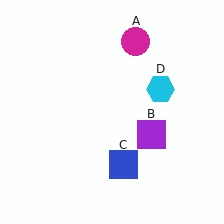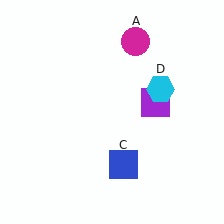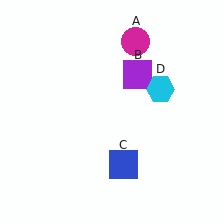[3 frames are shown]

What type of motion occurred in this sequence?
The purple square (object B) rotated counterclockwise around the center of the scene.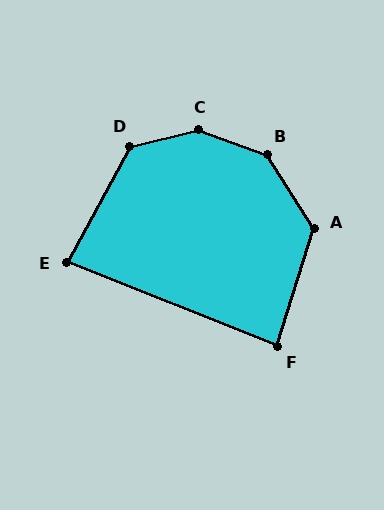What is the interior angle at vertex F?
Approximately 86 degrees (approximately right).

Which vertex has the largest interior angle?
C, at approximately 147 degrees.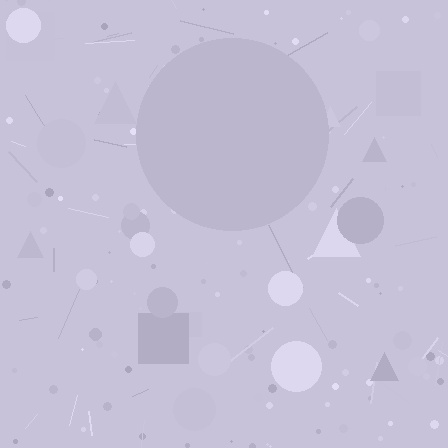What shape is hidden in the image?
A circle is hidden in the image.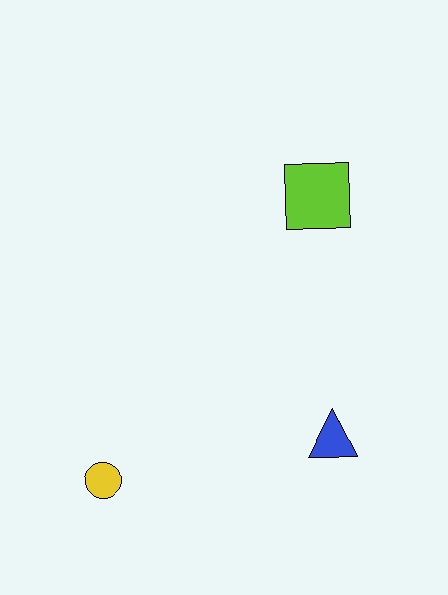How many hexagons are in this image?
There are no hexagons.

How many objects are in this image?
There are 3 objects.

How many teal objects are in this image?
There are no teal objects.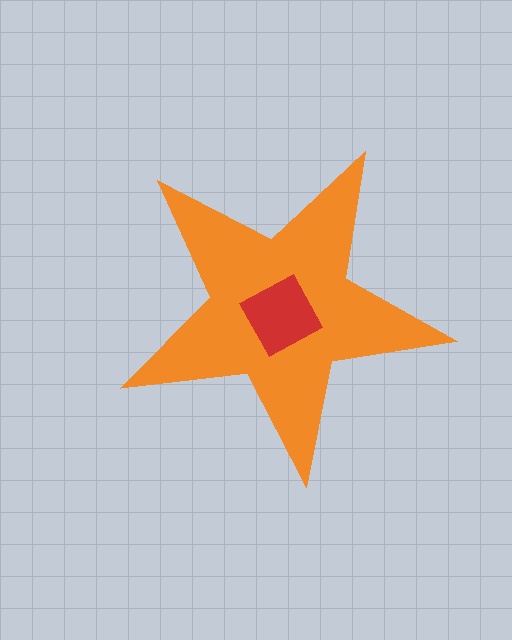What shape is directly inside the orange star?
The red square.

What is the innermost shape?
The red square.